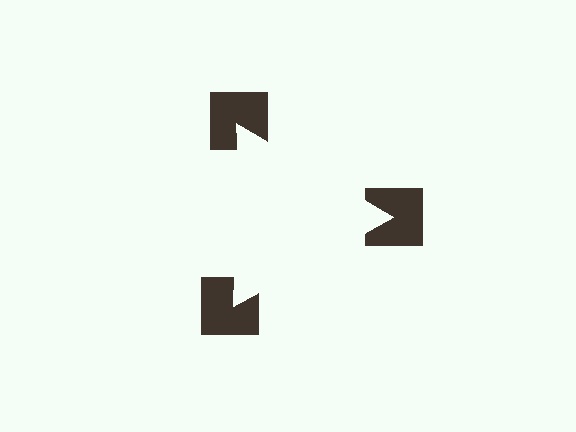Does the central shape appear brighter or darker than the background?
It typically appears slightly brighter than the background, even though no actual brightness change is drawn.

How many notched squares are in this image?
There are 3 — one at each vertex of the illusory triangle.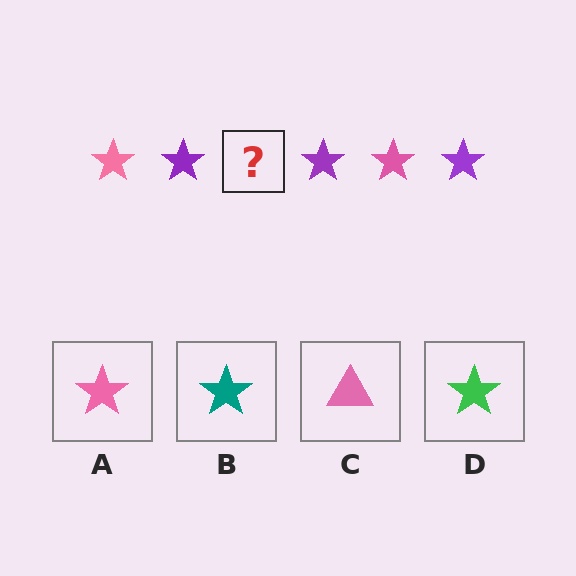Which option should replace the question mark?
Option A.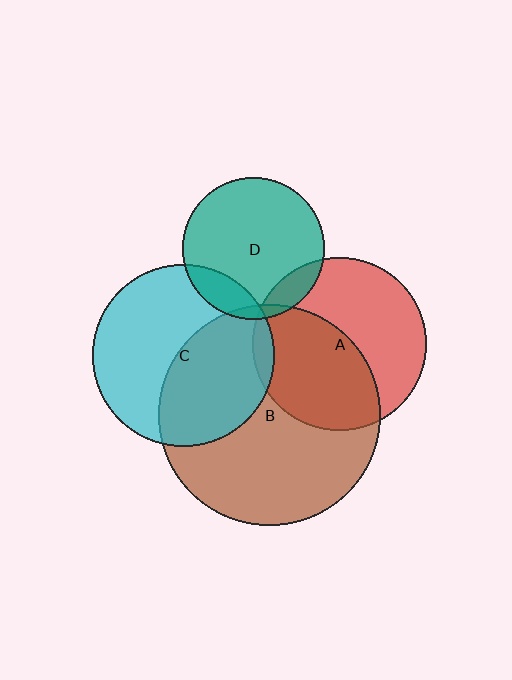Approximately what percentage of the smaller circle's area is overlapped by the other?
Approximately 45%.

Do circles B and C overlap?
Yes.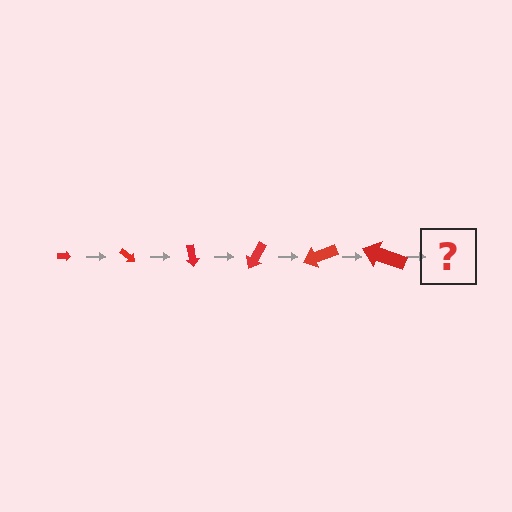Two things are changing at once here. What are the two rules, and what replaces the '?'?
The two rules are that the arrow grows larger each step and it rotates 40 degrees each step. The '?' should be an arrow, larger than the previous one and rotated 240 degrees from the start.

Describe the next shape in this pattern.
It should be an arrow, larger than the previous one and rotated 240 degrees from the start.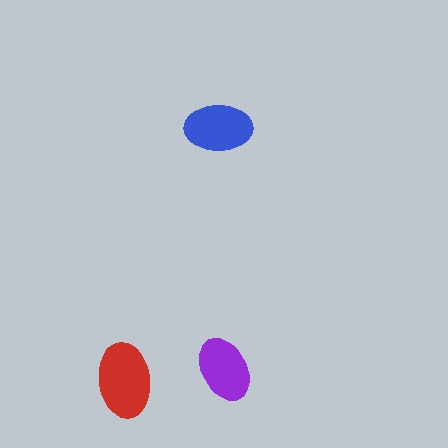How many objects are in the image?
There are 3 objects in the image.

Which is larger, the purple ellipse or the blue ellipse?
The blue one.